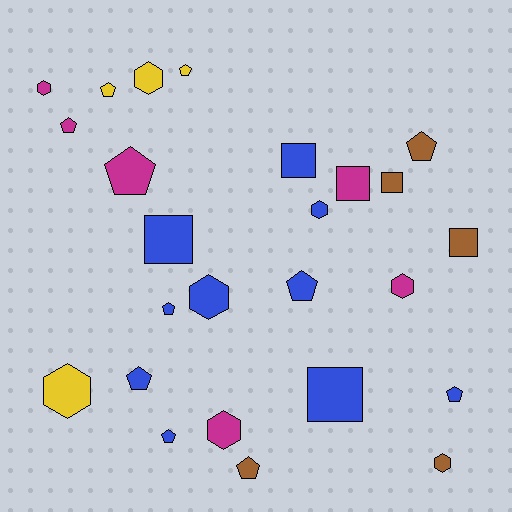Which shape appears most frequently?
Pentagon, with 11 objects.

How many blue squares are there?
There are 3 blue squares.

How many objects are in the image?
There are 25 objects.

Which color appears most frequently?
Blue, with 10 objects.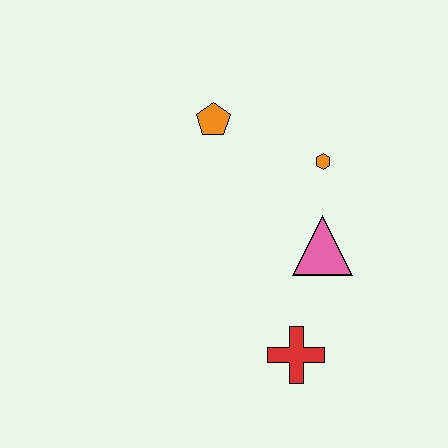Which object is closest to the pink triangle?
The orange hexagon is closest to the pink triangle.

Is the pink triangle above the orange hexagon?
No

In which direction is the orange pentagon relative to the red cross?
The orange pentagon is above the red cross.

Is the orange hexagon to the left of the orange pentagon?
No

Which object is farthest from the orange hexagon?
The red cross is farthest from the orange hexagon.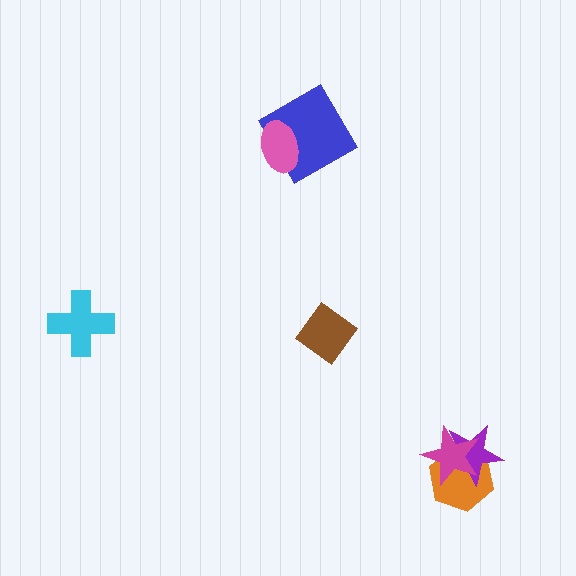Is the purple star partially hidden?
Yes, it is partially covered by another shape.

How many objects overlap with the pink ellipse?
1 object overlaps with the pink ellipse.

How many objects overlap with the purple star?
2 objects overlap with the purple star.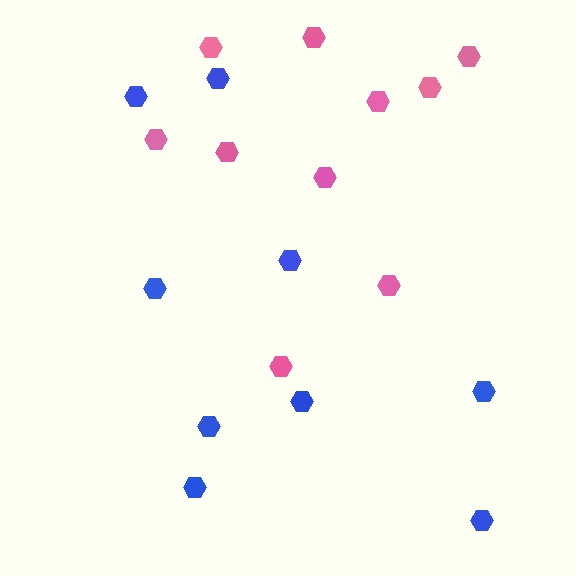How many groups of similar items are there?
There are 2 groups: one group of blue hexagons (9) and one group of pink hexagons (10).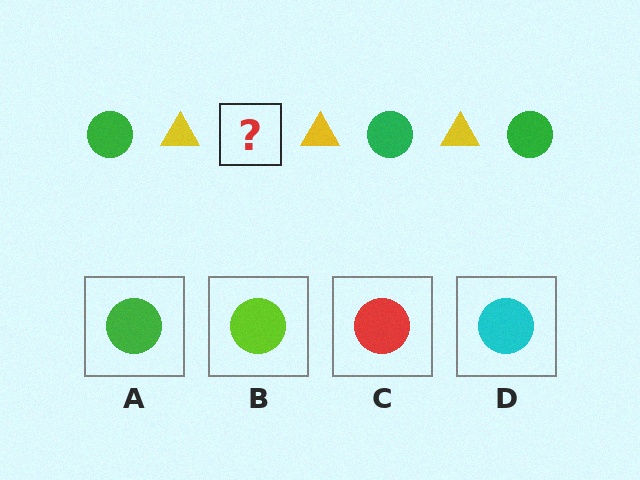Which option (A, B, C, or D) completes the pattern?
A.